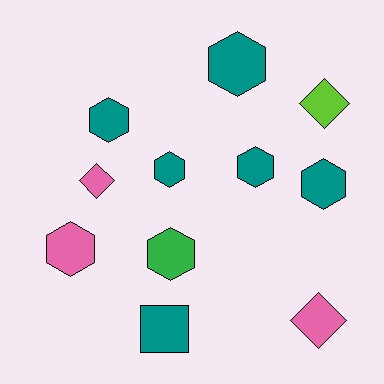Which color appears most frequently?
Teal, with 6 objects.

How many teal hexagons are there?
There are 5 teal hexagons.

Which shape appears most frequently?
Hexagon, with 7 objects.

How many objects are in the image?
There are 11 objects.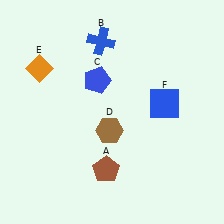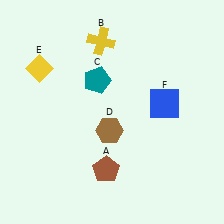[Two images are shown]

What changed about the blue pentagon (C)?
In Image 1, C is blue. In Image 2, it changed to teal.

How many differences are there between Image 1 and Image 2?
There are 3 differences between the two images.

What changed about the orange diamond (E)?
In Image 1, E is orange. In Image 2, it changed to yellow.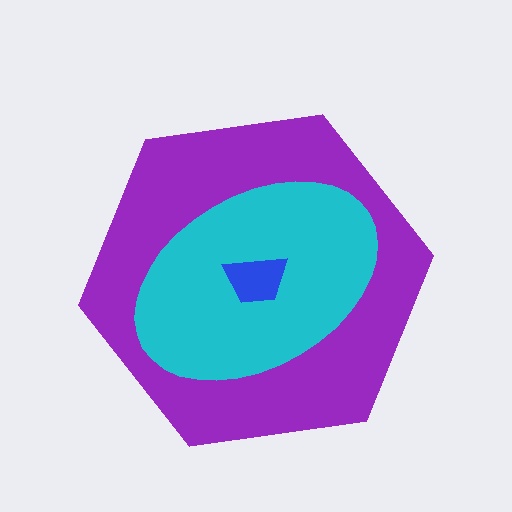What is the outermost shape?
The purple hexagon.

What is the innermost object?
The blue trapezoid.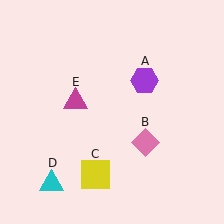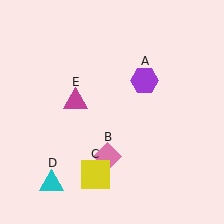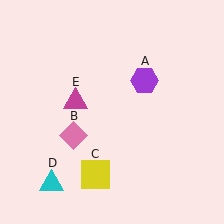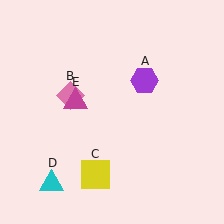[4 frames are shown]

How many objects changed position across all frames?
1 object changed position: pink diamond (object B).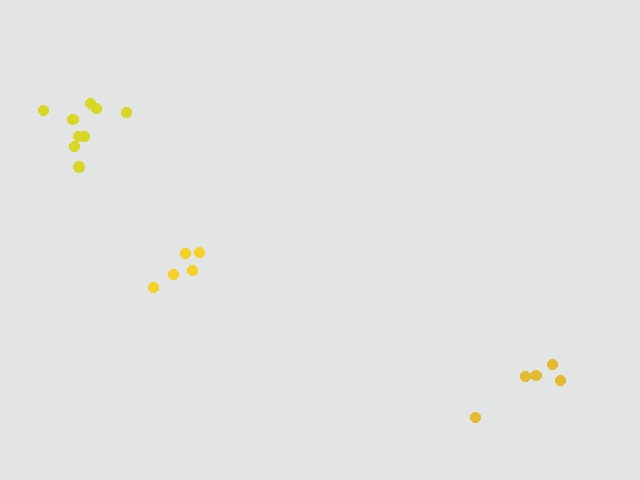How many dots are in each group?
Group 1: 5 dots, Group 2: 5 dots, Group 3: 9 dots (19 total).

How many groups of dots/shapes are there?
There are 3 groups.